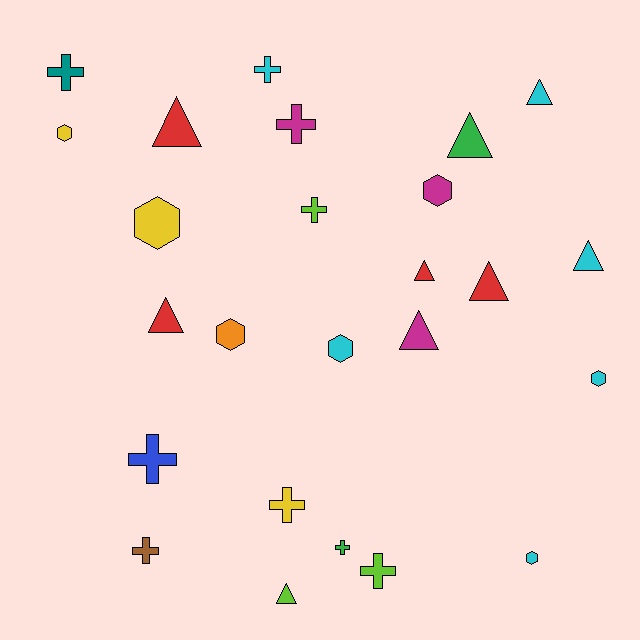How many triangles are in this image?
There are 9 triangles.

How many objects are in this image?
There are 25 objects.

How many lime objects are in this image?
There are 3 lime objects.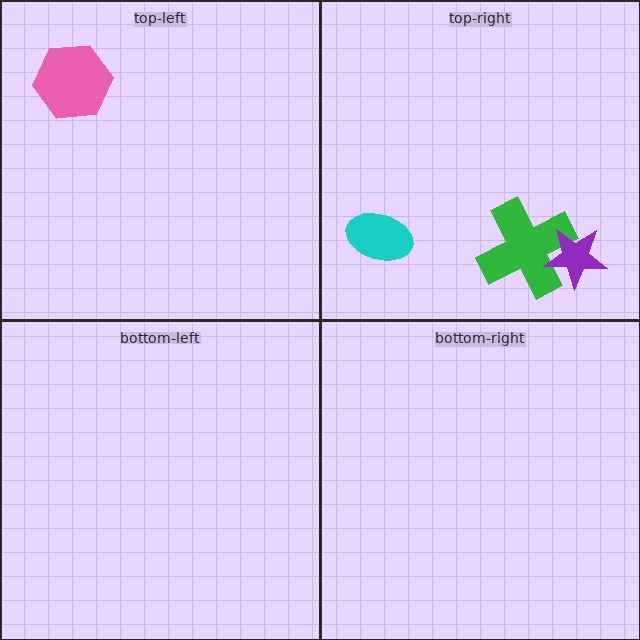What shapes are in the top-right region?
The cyan ellipse, the green cross, the purple star.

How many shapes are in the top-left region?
1.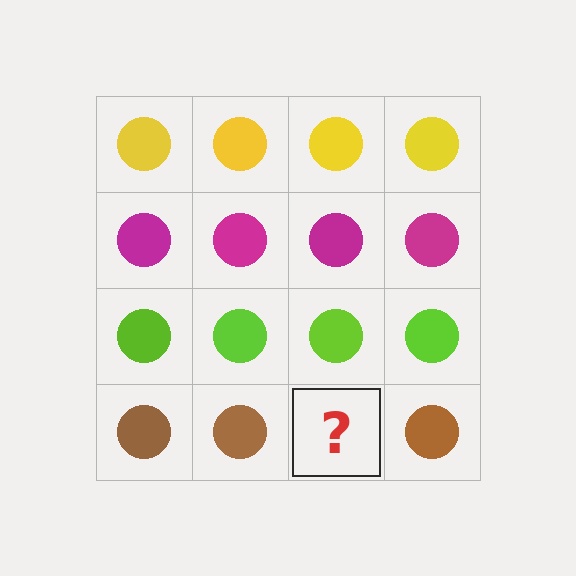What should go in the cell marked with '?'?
The missing cell should contain a brown circle.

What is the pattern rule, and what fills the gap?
The rule is that each row has a consistent color. The gap should be filled with a brown circle.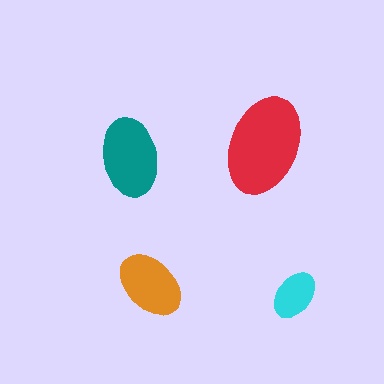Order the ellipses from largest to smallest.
the red one, the teal one, the orange one, the cyan one.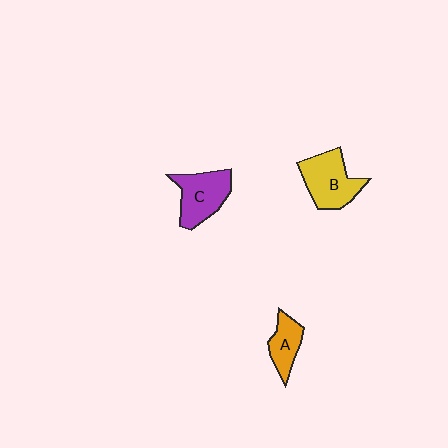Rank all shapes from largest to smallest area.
From largest to smallest: B (yellow), C (purple), A (orange).